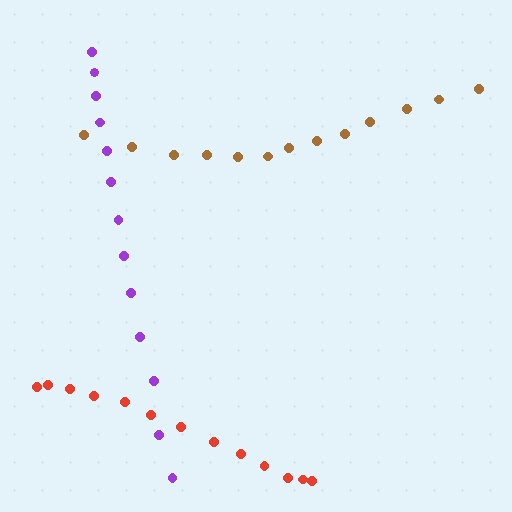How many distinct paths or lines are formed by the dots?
There are 3 distinct paths.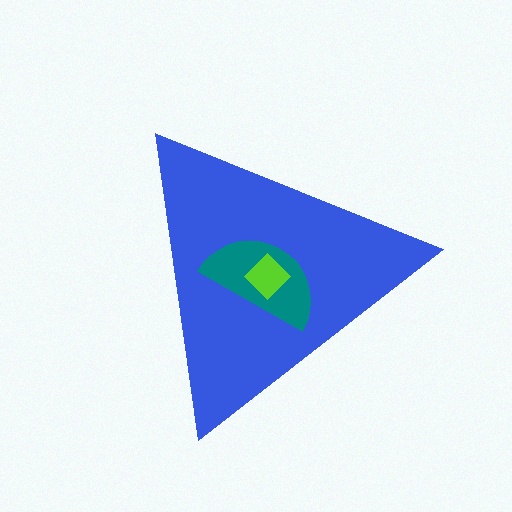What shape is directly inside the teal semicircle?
The lime diamond.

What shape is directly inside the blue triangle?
The teal semicircle.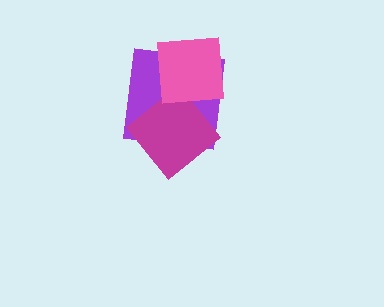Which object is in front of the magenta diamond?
The pink square is in front of the magenta diamond.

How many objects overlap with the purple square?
2 objects overlap with the purple square.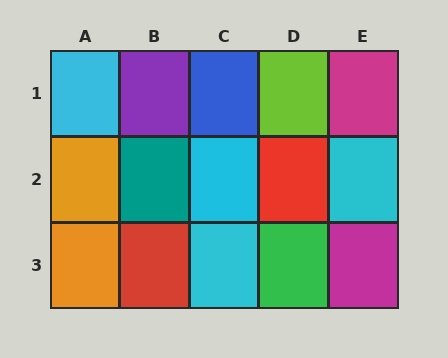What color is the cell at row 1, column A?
Cyan.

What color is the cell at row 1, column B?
Purple.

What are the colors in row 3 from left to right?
Orange, red, cyan, green, magenta.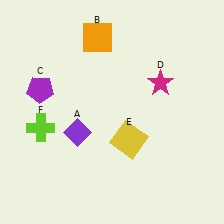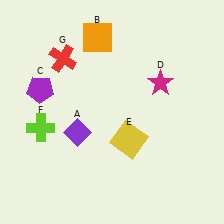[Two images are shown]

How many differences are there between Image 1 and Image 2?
There is 1 difference between the two images.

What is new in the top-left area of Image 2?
A red cross (G) was added in the top-left area of Image 2.